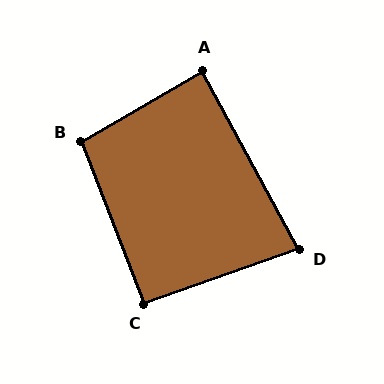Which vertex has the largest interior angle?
B, at approximately 99 degrees.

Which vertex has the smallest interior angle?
D, at approximately 81 degrees.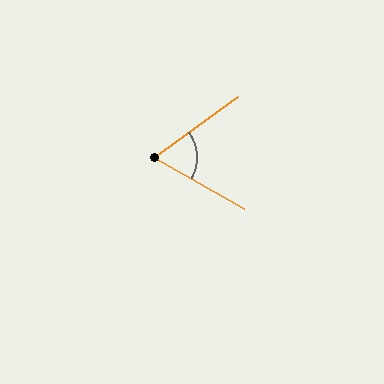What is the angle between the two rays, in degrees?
Approximately 66 degrees.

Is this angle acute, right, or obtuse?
It is acute.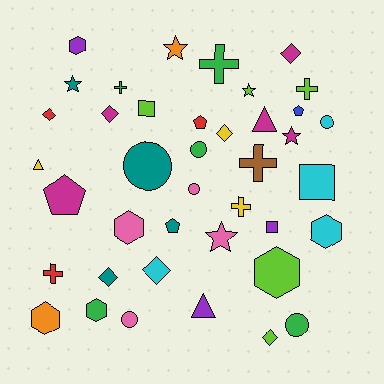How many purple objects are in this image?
There are 3 purple objects.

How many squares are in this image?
There are 3 squares.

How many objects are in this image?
There are 40 objects.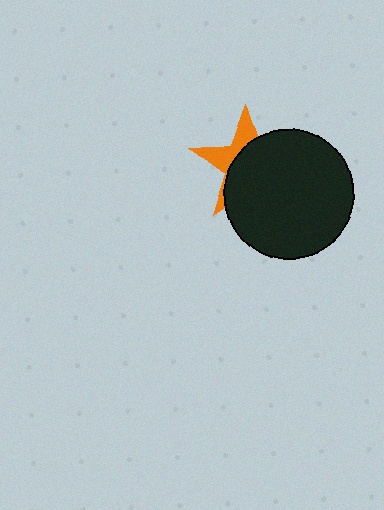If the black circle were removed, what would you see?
You would see the complete orange star.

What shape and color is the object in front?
The object in front is a black circle.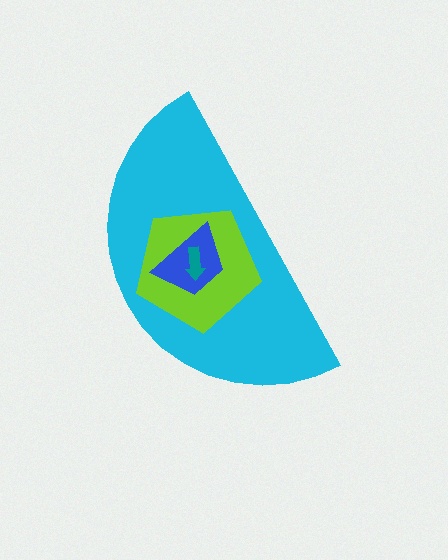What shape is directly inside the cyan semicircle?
The lime pentagon.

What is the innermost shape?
The teal arrow.